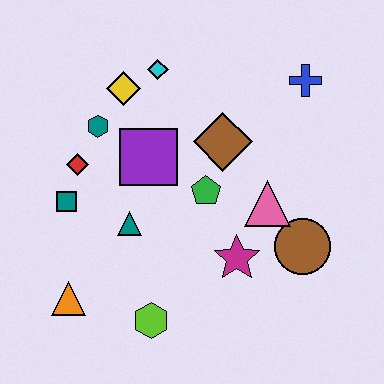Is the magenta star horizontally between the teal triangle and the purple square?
No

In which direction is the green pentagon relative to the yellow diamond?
The green pentagon is below the yellow diamond.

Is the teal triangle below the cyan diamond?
Yes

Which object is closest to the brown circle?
The pink triangle is closest to the brown circle.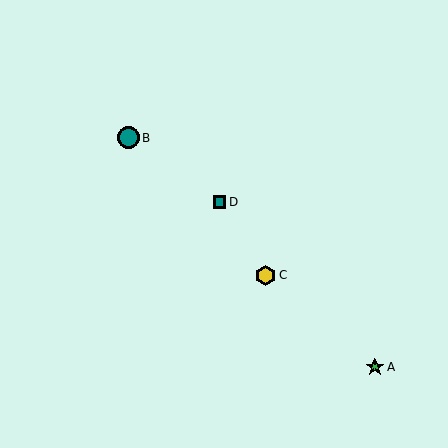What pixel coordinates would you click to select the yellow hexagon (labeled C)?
Click at (266, 275) to select the yellow hexagon C.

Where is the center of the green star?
The center of the green star is at (375, 367).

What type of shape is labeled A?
Shape A is a green star.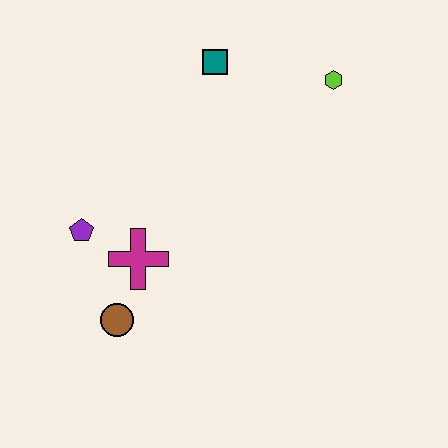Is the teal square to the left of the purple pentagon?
No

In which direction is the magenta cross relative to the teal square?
The magenta cross is below the teal square.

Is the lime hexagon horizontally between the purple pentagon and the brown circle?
No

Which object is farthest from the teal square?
The brown circle is farthest from the teal square.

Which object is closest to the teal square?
The lime hexagon is closest to the teal square.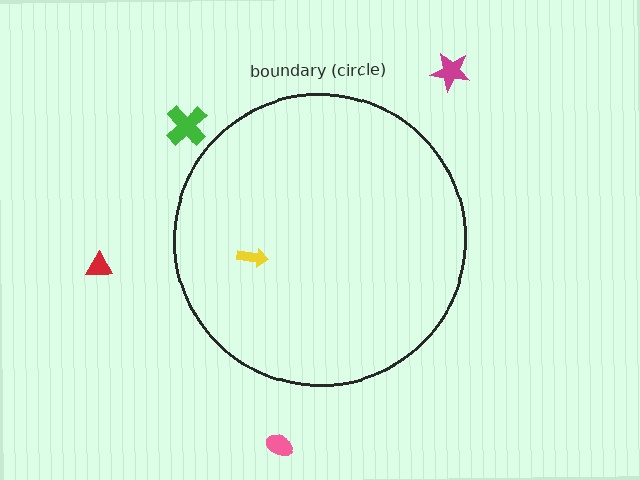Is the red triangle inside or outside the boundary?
Outside.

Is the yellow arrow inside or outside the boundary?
Inside.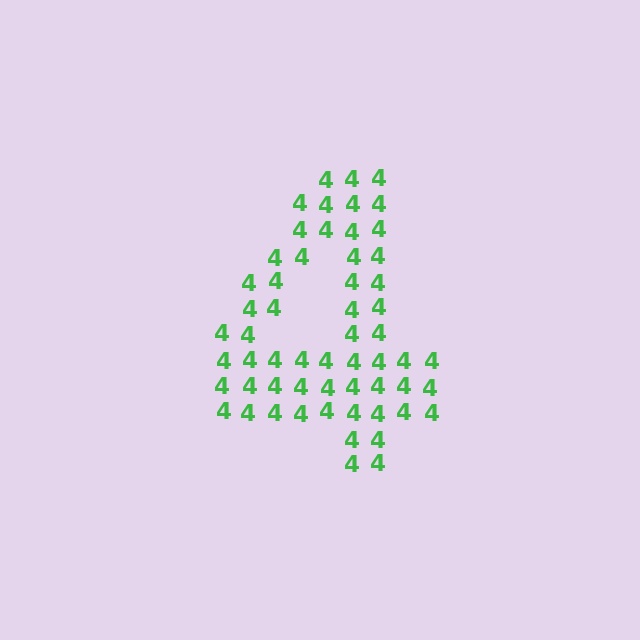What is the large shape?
The large shape is the digit 4.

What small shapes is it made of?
It is made of small digit 4's.